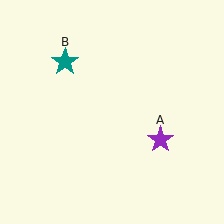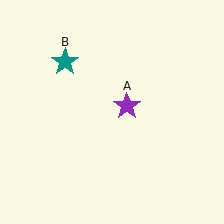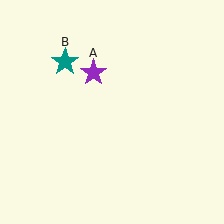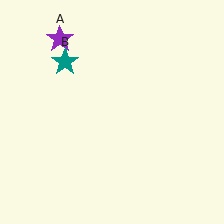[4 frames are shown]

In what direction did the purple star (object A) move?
The purple star (object A) moved up and to the left.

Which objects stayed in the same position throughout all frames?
Teal star (object B) remained stationary.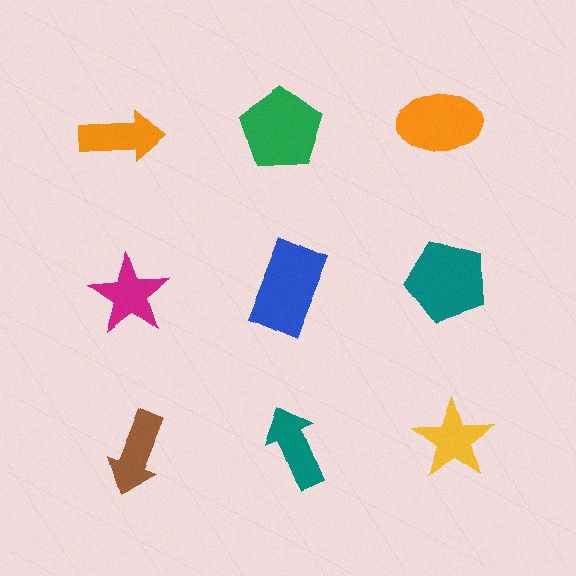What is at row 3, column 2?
A teal arrow.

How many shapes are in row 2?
3 shapes.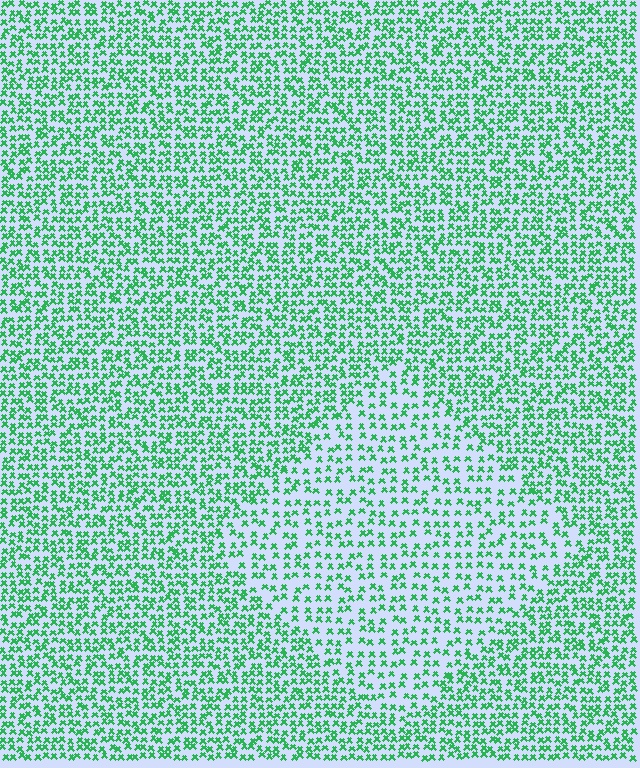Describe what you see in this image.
The image contains small green elements arranged at two different densities. A diamond-shaped region is visible where the elements are less densely packed than the surrounding area.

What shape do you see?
I see a diamond.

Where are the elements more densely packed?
The elements are more densely packed outside the diamond boundary.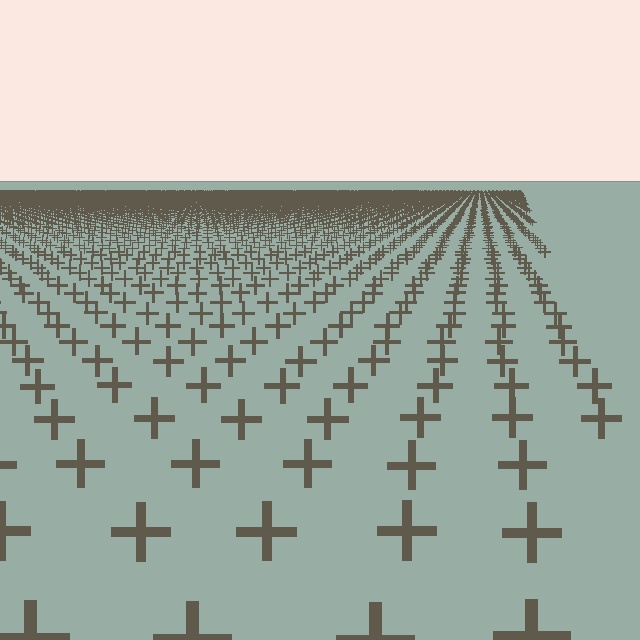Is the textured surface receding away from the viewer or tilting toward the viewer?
The surface is receding away from the viewer. Texture elements get smaller and denser toward the top.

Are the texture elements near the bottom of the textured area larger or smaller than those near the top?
Larger. Near the bottom, elements are closer to the viewer and appear at a bigger on-screen size.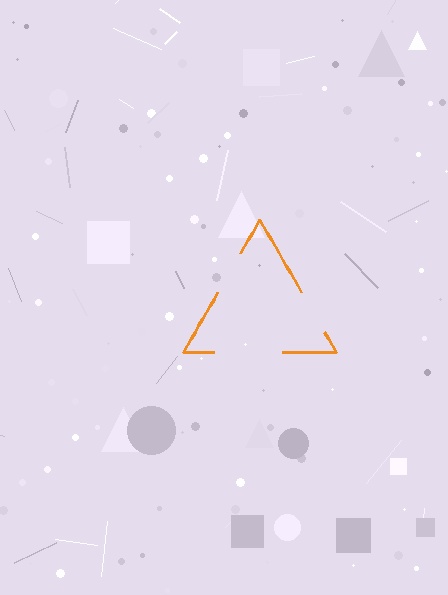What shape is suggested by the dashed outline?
The dashed outline suggests a triangle.